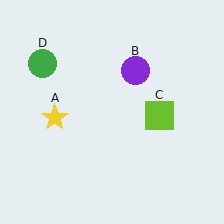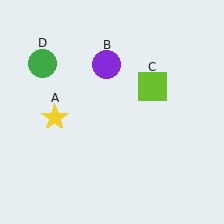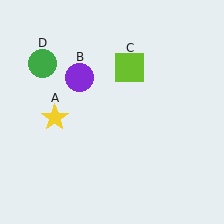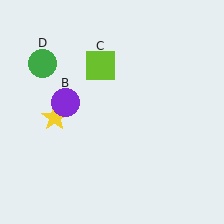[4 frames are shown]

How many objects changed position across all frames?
2 objects changed position: purple circle (object B), lime square (object C).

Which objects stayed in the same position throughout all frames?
Yellow star (object A) and green circle (object D) remained stationary.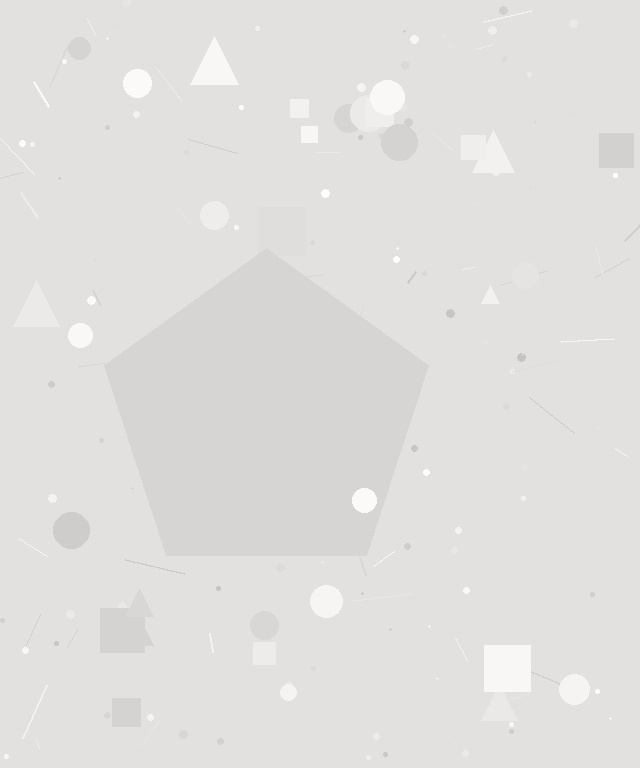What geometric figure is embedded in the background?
A pentagon is embedded in the background.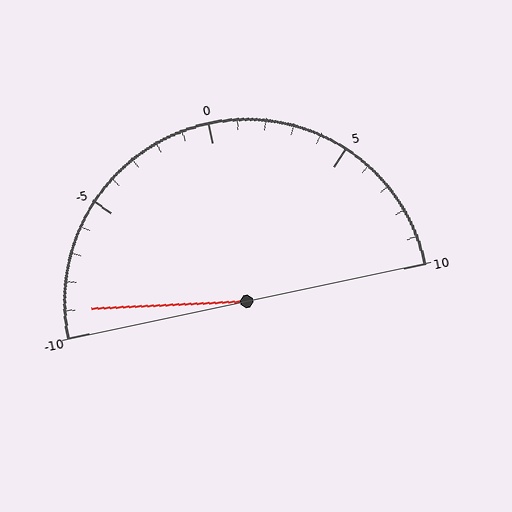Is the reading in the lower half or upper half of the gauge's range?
The reading is in the lower half of the range (-10 to 10).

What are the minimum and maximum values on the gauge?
The gauge ranges from -10 to 10.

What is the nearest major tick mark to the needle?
The nearest major tick mark is -10.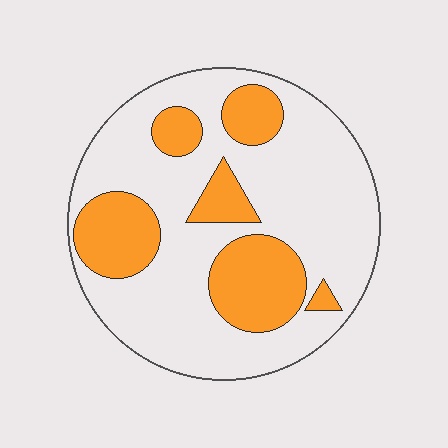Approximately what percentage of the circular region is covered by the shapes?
Approximately 30%.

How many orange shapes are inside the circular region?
6.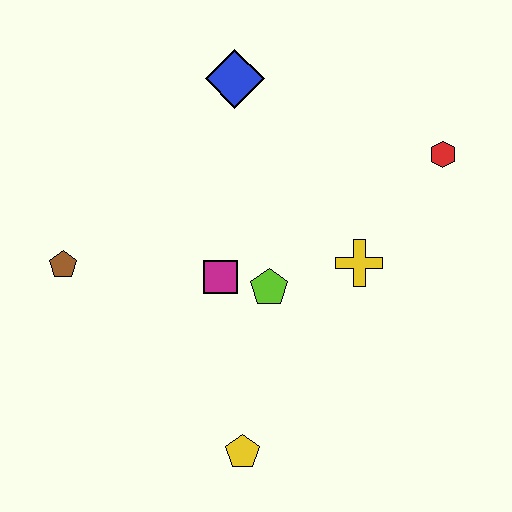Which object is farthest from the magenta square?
The red hexagon is farthest from the magenta square.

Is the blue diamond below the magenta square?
No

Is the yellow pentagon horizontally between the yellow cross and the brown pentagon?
Yes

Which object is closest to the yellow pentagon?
The lime pentagon is closest to the yellow pentagon.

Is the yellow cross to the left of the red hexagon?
Yes